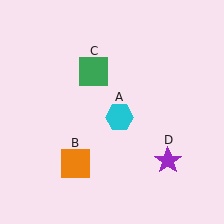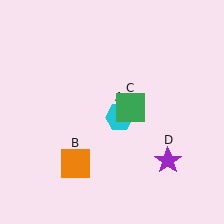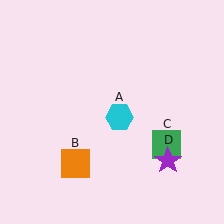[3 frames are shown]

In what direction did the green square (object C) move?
The green square (object C) moved down and to the right.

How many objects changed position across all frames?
1 object changed position: green square (object C).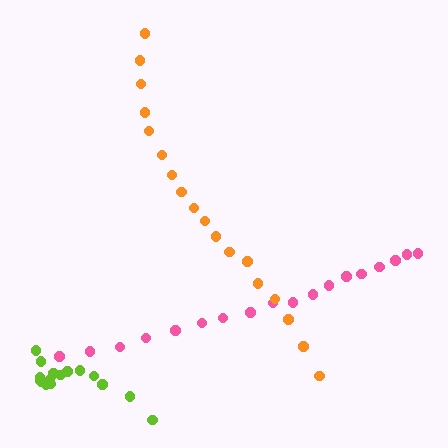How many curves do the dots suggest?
There are 3 distinct paths.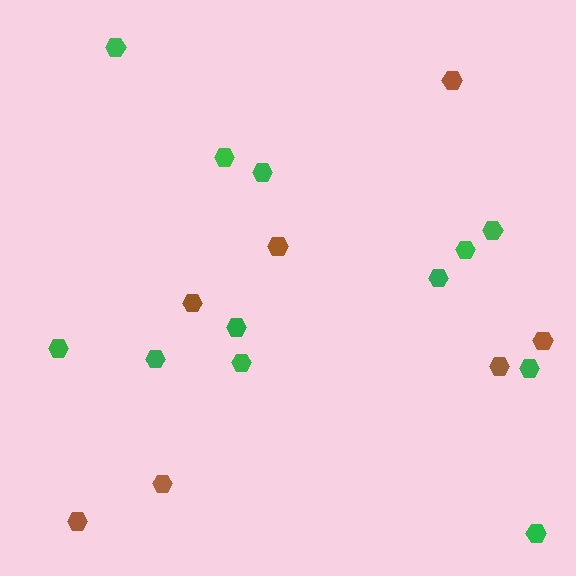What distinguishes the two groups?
There are 2 groups: one group of green hexagons (12) and one group of brown hexagons (7).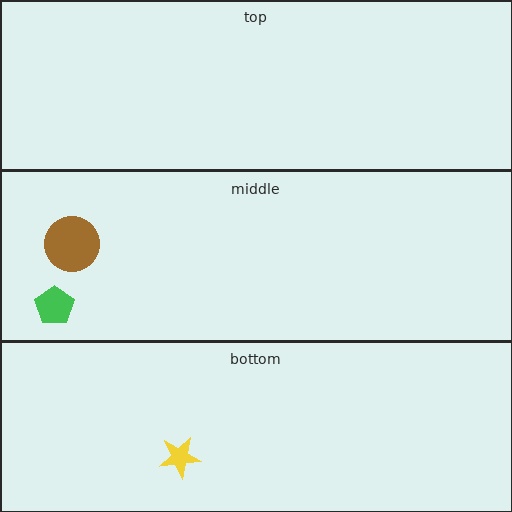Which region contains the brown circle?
The middle region.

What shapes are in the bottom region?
The yellow star.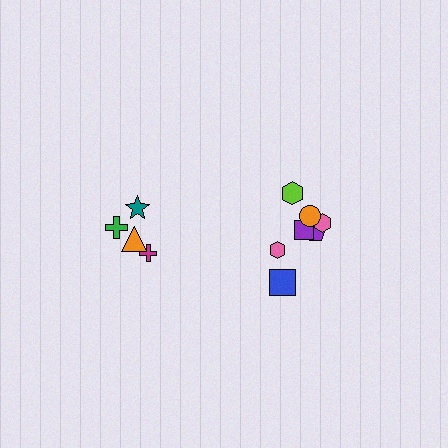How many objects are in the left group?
There are 4 objects.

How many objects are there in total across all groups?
There are 11 objects.